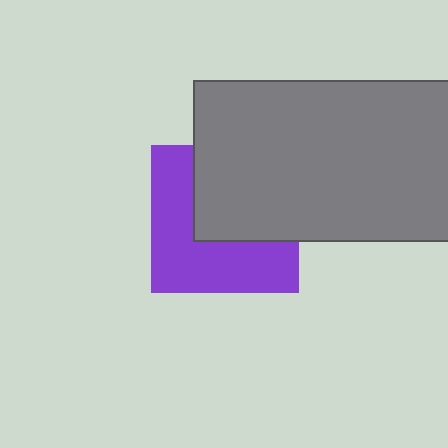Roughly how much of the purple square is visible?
About half of it is visible (roughly 54%).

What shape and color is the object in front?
The object in front is a gray rectangle.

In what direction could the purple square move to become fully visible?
The purple square could move toward the lower-left. That would shift it out from behind the gray rectangle entirely.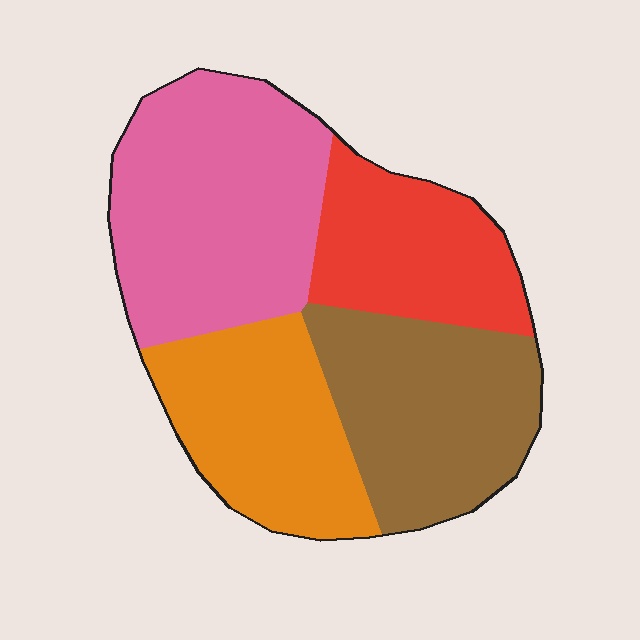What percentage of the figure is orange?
Orange takes up about one quarter (1/4) of the figure.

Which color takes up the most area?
Pink, at roughly 35%.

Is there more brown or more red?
Brown.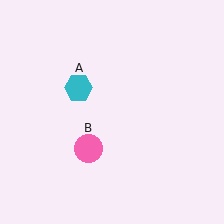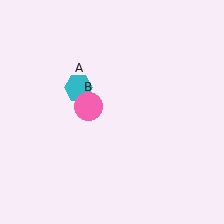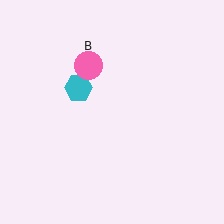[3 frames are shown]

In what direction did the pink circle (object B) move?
The pink circle (object B) moved up.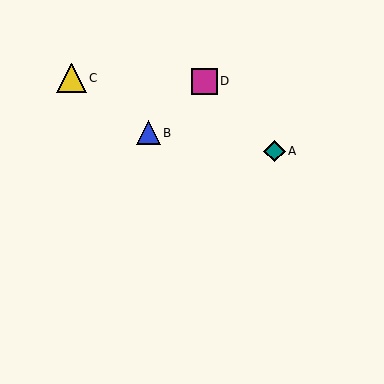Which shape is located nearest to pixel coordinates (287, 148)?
The teal diamond (labeled A) at (275, 151) is nearest to that location.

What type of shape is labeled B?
Shape B is a blue triangle.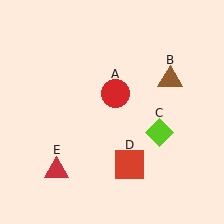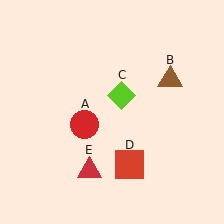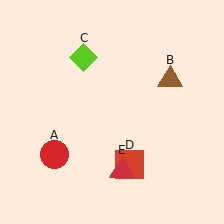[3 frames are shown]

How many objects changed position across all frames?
3 objects changed position: red circle (object A), lime diamond (object C), red triangle (object E).